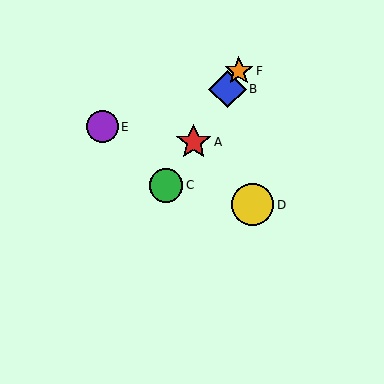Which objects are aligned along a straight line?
Objects A, B, C, F are aligned along a straight line.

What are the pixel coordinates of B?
Object B is at (227, 89).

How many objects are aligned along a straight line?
4 objects (A, B, C, F) are aligned along a straight line.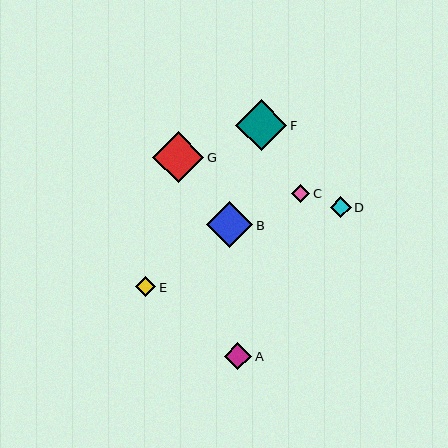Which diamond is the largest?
Diamond F is the largest with a size of approximately 51 pixels.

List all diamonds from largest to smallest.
From largest to smallest: F, G, B, A, D, E, C.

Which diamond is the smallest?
Diamond C is the smallest with a size of approximately 18 pixels.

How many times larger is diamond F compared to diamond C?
Diamond F is approximately 2.8 times the size of diamond C.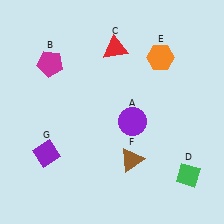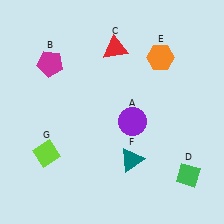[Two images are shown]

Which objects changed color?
F changed from brown to teal. G changed from purple to lime.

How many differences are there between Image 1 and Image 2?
There are 2 differences between the two images.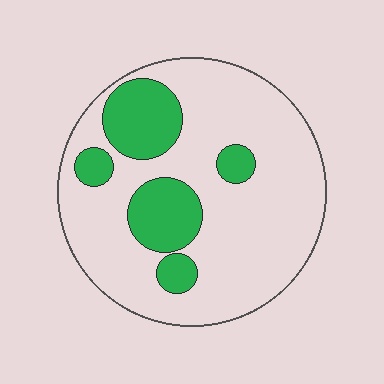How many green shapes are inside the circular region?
5.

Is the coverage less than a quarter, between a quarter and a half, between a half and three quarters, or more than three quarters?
Less than a quarter.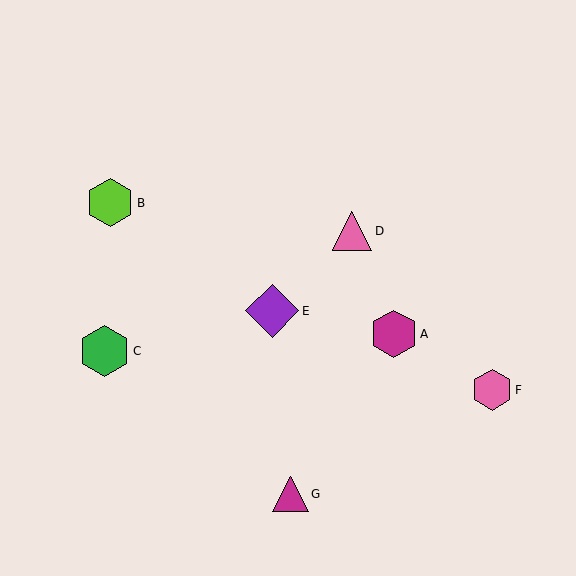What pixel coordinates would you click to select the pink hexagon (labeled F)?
Click at (492, 390) to select the pink hexagon F.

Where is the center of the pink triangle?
The center of the pink triangle is at (352, 231).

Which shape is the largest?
The purple diamond (labeled E) is the largest.